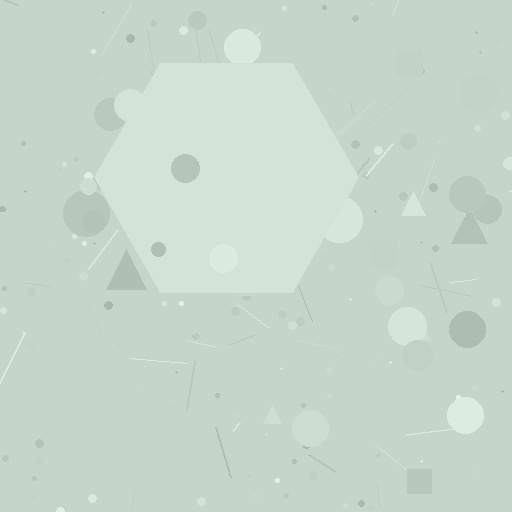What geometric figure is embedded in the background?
A hexagon is embedded in the background.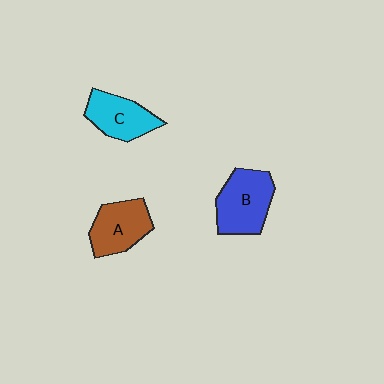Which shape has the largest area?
Shape B (blue).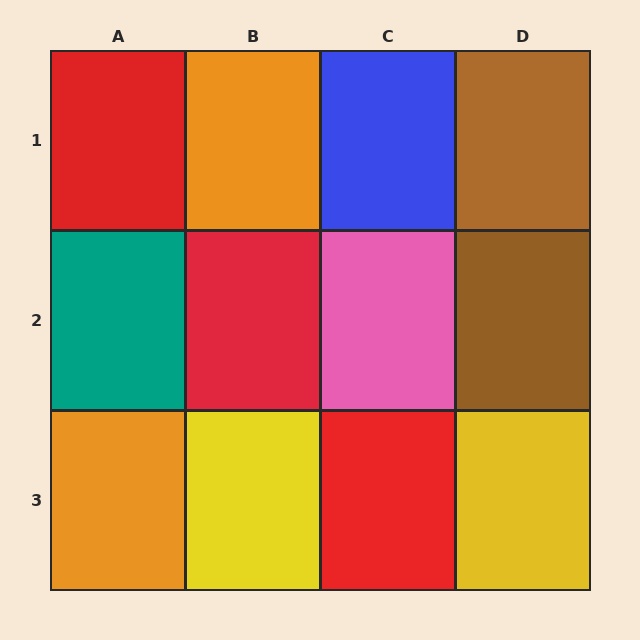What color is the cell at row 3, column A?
Orange.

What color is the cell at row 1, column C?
Blue.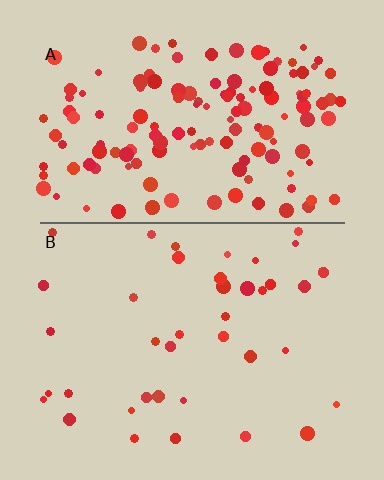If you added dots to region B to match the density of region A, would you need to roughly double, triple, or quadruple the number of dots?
Approximately triple.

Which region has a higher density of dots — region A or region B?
A (the top).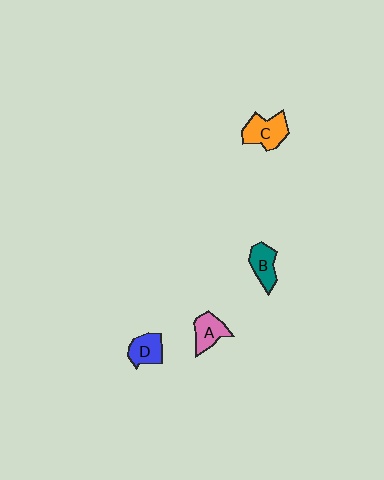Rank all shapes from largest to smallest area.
From largest to smallest: C (orange), A (pink), D (blue), B (teal).